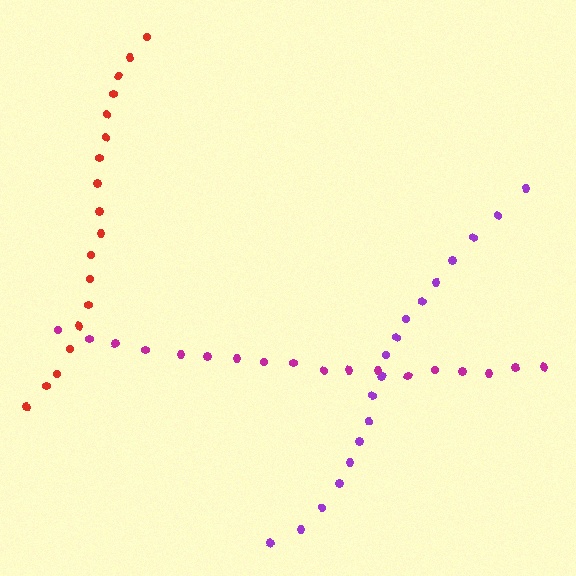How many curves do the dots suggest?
There are 3 distinct paths.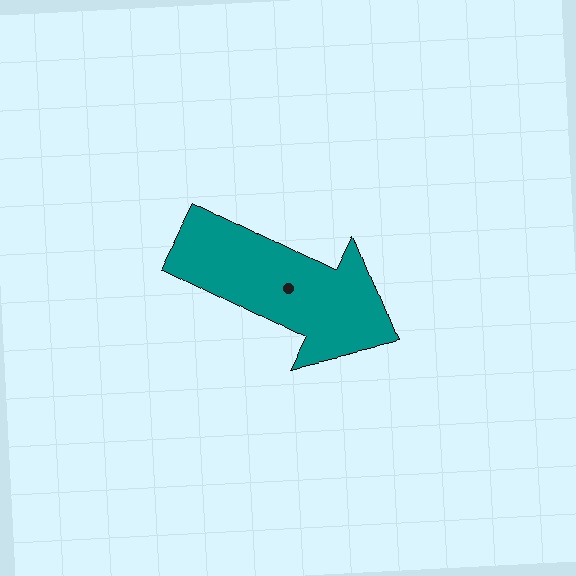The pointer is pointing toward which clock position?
Roughly 4 o'clock.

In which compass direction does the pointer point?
Southeast.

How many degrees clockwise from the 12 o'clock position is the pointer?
Approximately 118 degrees.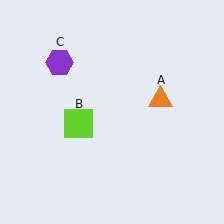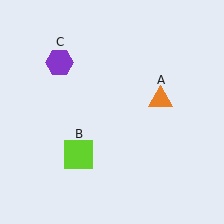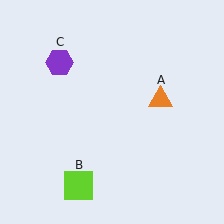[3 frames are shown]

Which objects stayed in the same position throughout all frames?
Orange triangle (object A) and purple hexagon (object C) remained stationary.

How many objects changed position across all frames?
1 object changed position: lime square (object B).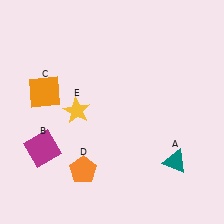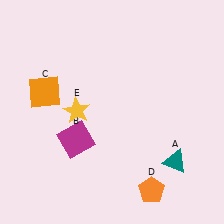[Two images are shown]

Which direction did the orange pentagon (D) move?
The orange pentagon (D) moved right.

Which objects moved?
The objects that moved are: the magenta square (B), the orange pentagon (D).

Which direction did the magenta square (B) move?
The magenta square (B) moved right.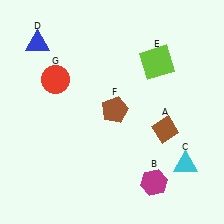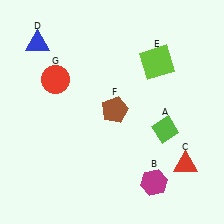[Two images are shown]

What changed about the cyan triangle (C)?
In Image 1, C is cyan. In Image 2, it changed to red.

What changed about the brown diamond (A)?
In Image 1, A is brown. In Image 2, it changed to lime.